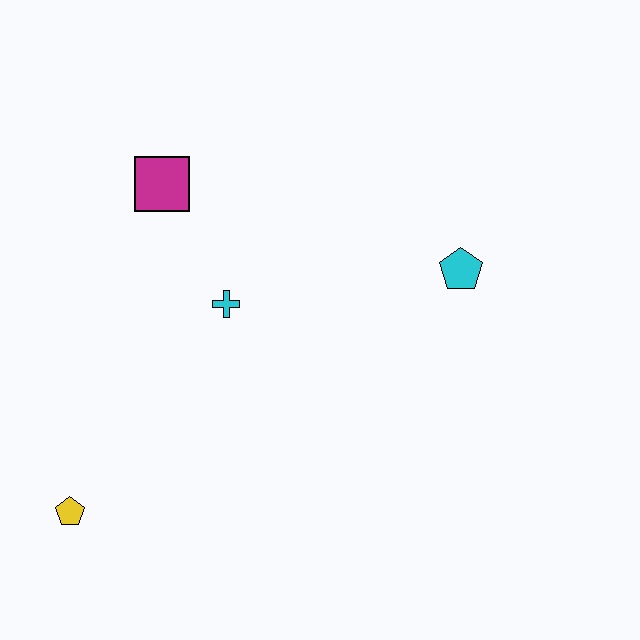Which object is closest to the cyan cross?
The magenta square is closest to the cyan cross.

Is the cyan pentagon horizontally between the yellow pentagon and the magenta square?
No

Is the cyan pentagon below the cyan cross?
No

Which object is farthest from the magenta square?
The yellow pentagon is farthest from the magenta square.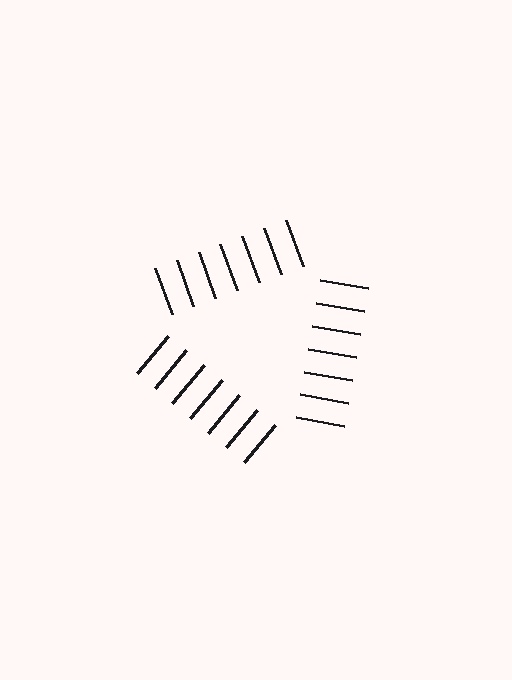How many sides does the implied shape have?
3 sides — the line-ends trace a triangle.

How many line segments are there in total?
21 — 7 along each of the 3 edges.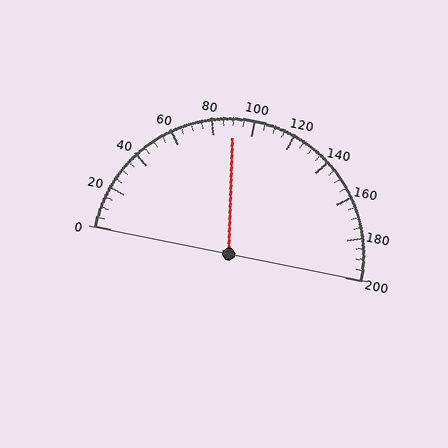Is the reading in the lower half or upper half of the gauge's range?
The reading is in the lower half of the range (0 to 200).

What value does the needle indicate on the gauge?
The needle indicates approximately 90.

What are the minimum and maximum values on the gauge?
The gauge ranges from 0 to 200.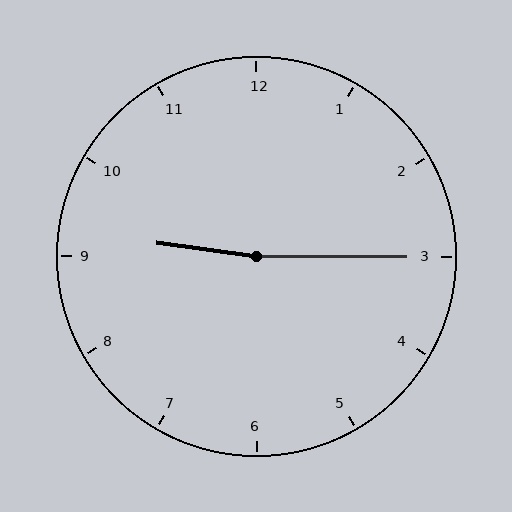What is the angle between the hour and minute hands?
Approximately 172 degrees.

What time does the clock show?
9:15.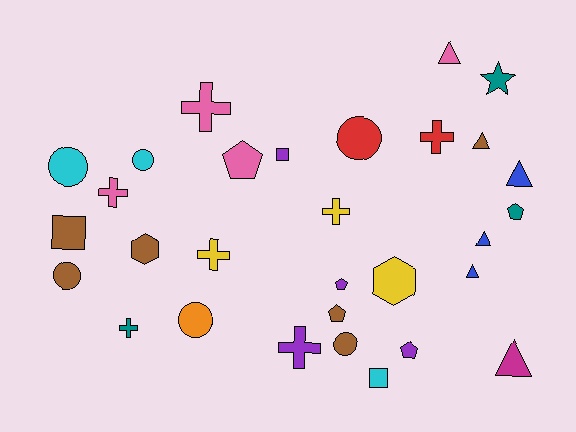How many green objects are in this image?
There are no green objects.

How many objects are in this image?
There are 30 objects.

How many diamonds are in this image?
There are no diamonds.